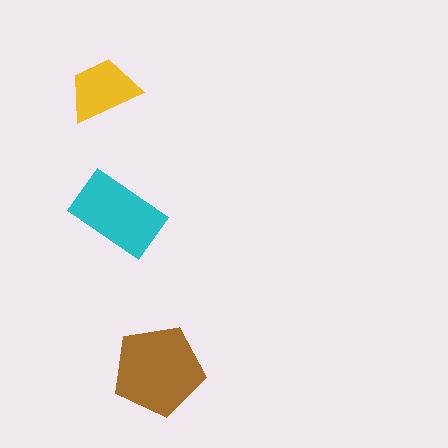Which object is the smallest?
The yellow trapezoid.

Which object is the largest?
The brown pentagon.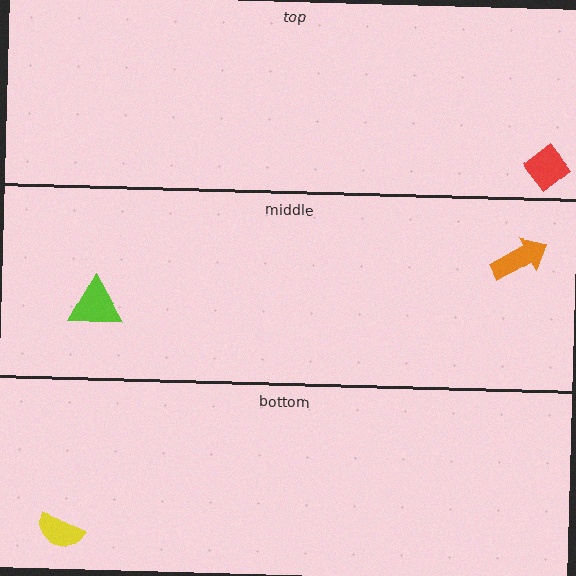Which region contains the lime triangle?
The middle region.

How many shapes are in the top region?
1.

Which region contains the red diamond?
The top region.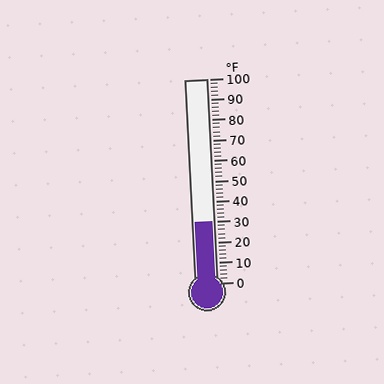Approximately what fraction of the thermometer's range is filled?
The thermometer is filled to approximately 30% of its range.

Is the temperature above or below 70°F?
The temperature is below 70°F.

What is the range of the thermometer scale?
The thermometer scale ranges from 0°F to 100°F.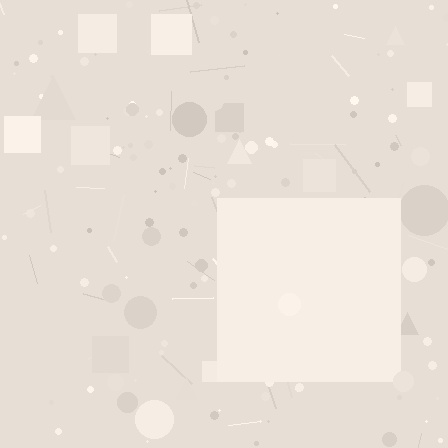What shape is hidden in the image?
A square is hidden in the image.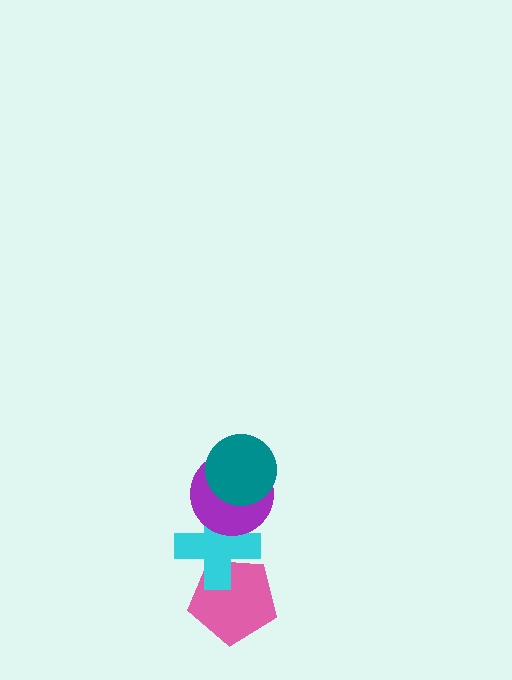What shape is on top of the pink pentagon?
The cyan cross is on top of the pink pentagon.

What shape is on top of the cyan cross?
The purple circle is on top of the cyan cross.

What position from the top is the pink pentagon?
The pink pentagon is 4th from the top.